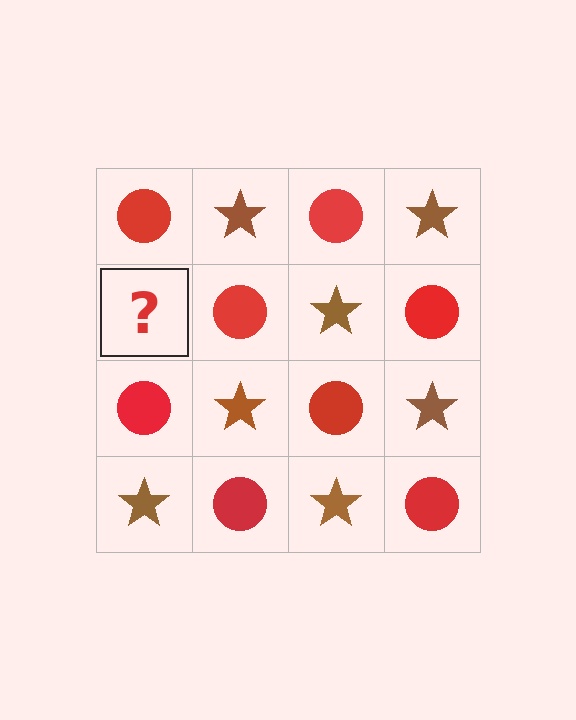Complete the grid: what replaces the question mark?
The question mark should be replaced with a brown star.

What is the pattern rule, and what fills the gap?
The rule is that it alternates red circle and brown star in a checkerboard pattern. The gap should be filled with a brown star.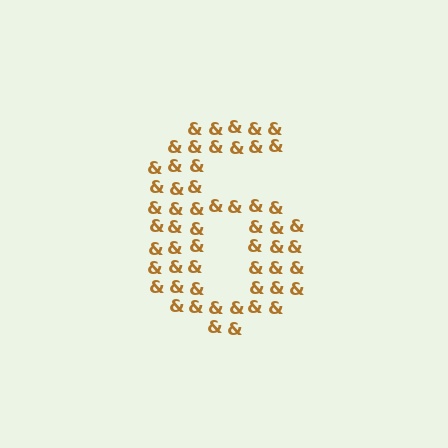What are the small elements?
The small elements are ampersands.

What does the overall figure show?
The overall figure shows the digit 6.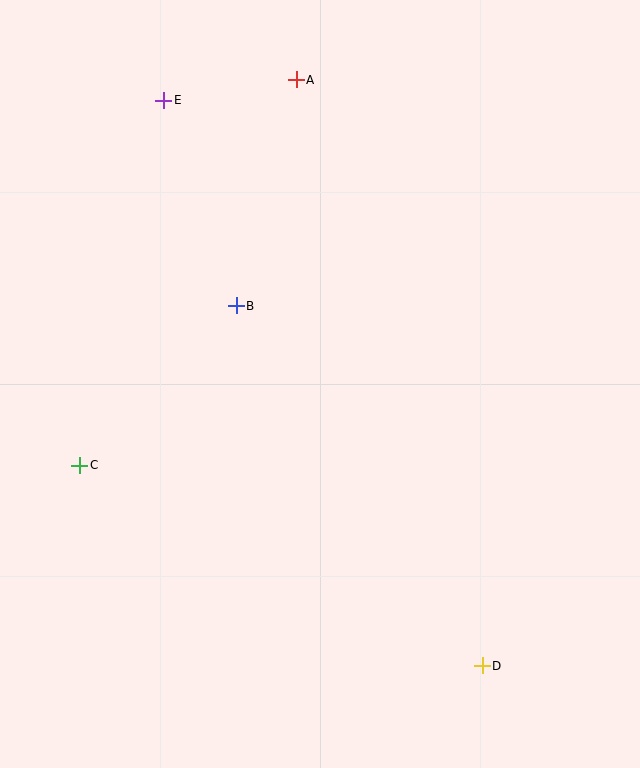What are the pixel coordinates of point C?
Point C is at (80, 465).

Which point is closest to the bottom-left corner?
Point C is closest to the bottom-left corner.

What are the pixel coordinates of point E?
Point E is at (164, 100).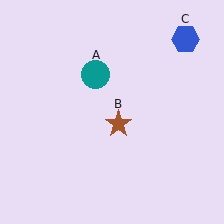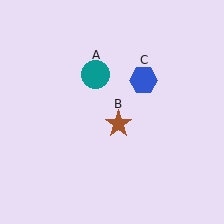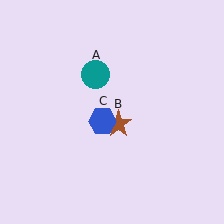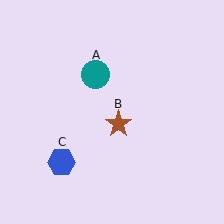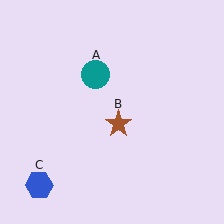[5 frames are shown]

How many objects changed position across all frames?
1 object changed position: blue hexagon (object C).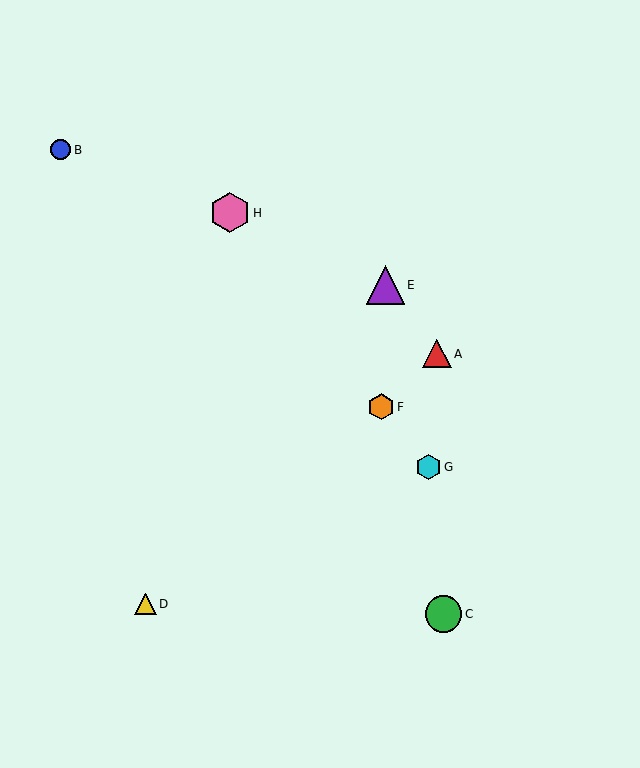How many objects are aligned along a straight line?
3 objects (F, G, H) are aligned along a straight line.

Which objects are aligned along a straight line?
Objects F, G, H are aligned along a straight line.